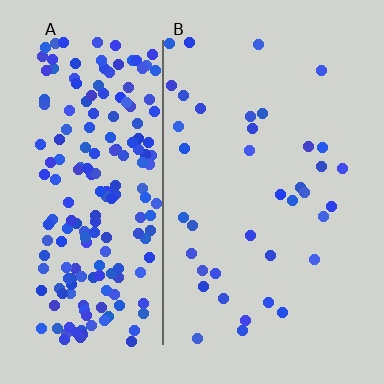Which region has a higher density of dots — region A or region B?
A (the left).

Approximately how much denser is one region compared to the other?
Approximately 5.5× — region A over region B.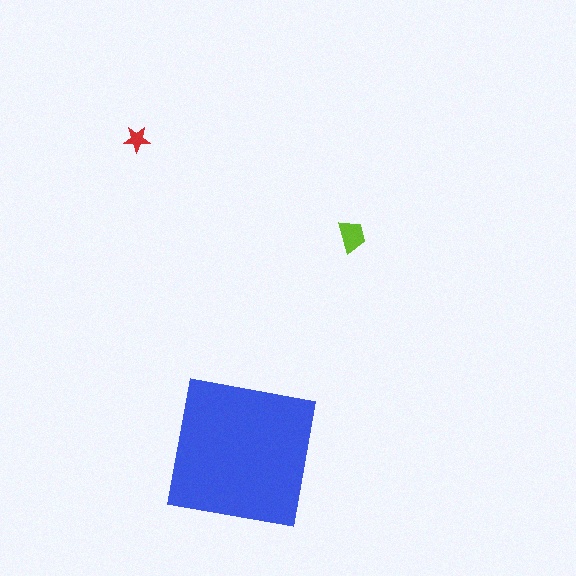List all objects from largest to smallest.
The blue square, the lime trapezoid, the red star.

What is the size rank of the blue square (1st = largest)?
1st.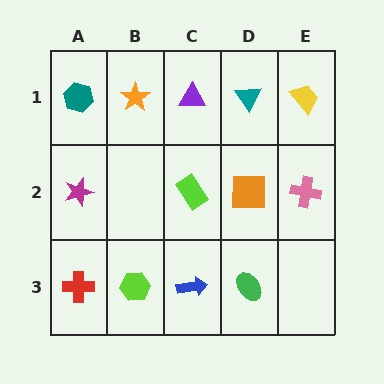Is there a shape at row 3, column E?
No, that cell is empty.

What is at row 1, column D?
A teal triangle.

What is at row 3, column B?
A lime hexagon.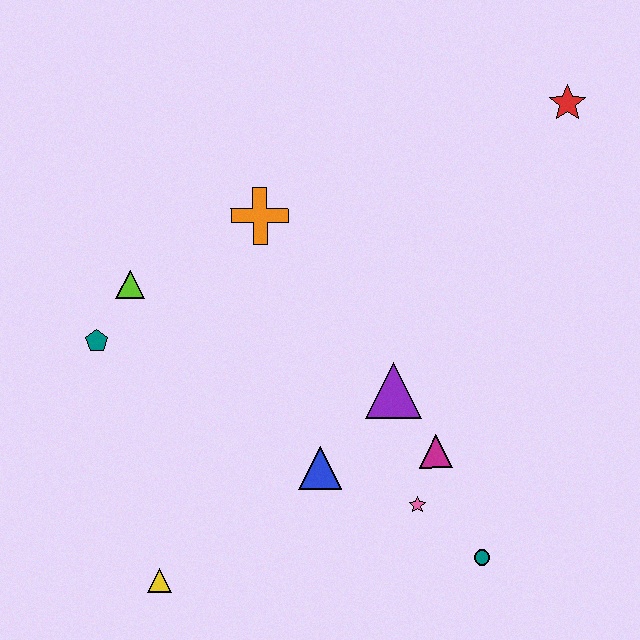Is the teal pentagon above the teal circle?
Yes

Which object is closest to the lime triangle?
The teal pentagon is closest to the lime triangle.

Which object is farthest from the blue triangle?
The red star is farthest from the blue triangle.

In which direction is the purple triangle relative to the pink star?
The purple triangle is above the pink star.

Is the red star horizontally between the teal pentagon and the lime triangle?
No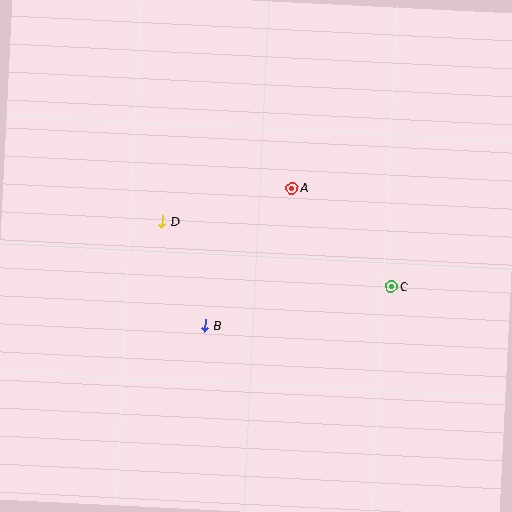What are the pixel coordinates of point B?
Point B is at (205, 325).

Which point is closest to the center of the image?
Point A at (292, 188) is closest to the center.